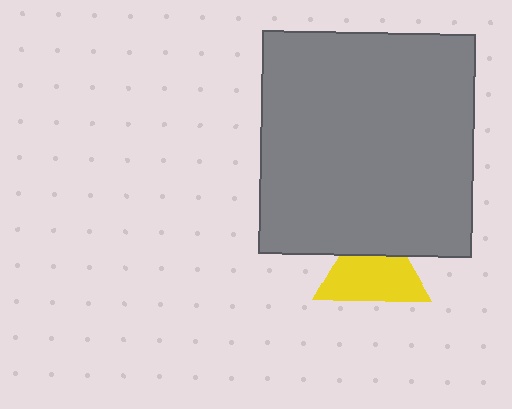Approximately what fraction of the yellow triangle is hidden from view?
Roughly 31% of the yellow triangle is hidden behind the gray rectangle.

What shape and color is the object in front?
The object in front is a gray rectangle.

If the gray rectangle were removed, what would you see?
You would see the complete yellow triangle.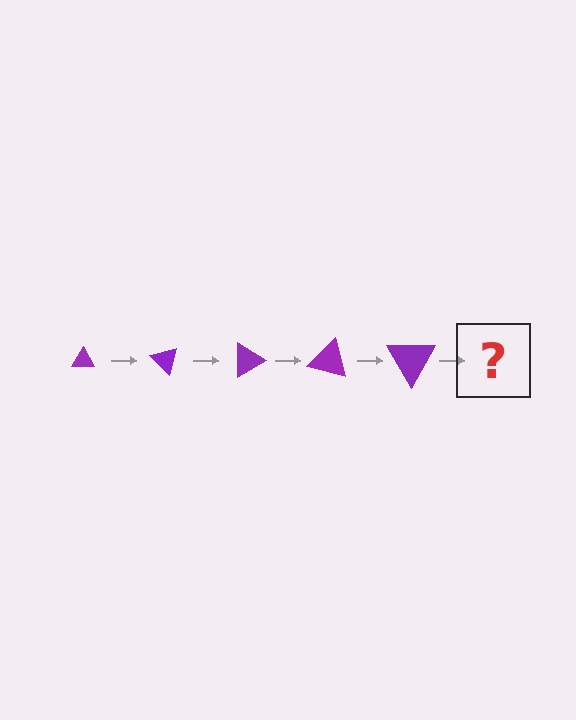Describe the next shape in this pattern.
It should be a triangle, larger than the previous one and rotated 225 degrees from the start.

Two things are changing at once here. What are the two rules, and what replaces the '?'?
The two rules are that the triangle grows larger each step and it rotates 45 degrees each step. The '?' should be a triangle, larger than the previous one and rotated 225 degrees from the start.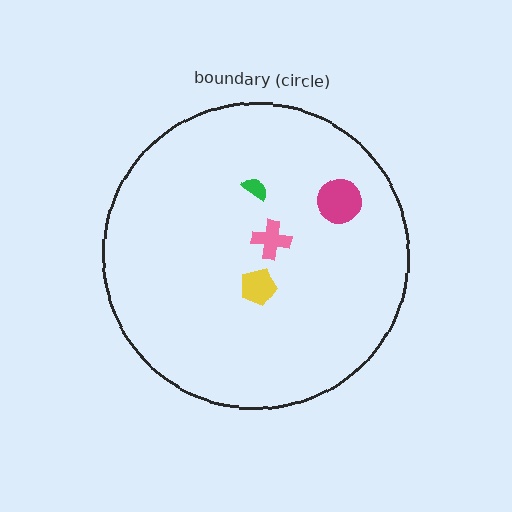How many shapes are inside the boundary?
4 inside, 0 outside.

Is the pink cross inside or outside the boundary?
Inside.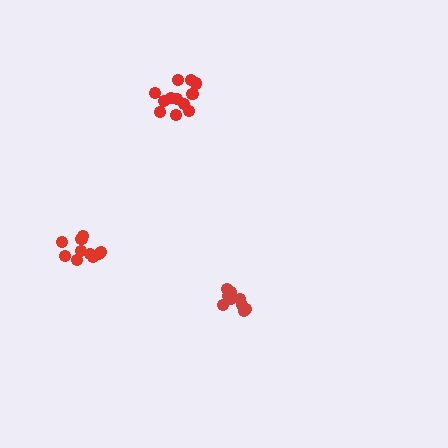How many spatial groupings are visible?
There are 3 spatial groupings.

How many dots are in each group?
Group 1: 9 dots, Group 2: 12 dots, Group 3: 10 dots (31 total).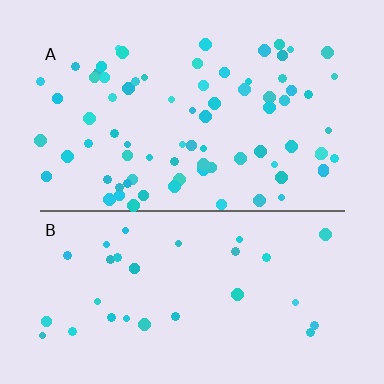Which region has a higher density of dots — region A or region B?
A (the top).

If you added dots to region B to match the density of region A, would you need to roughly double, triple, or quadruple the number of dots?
Approximately triple.